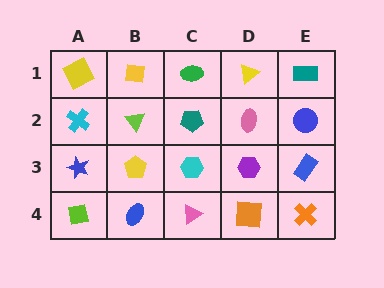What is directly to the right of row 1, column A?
A yellow square.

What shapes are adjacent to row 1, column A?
A cyan cross (row 2, column A), a yellow square (row 1, column B).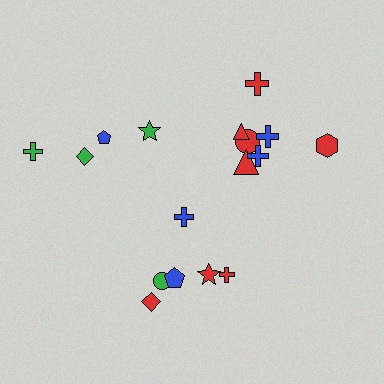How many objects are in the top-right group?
There are 7 objects.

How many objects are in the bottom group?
There are 6 objects.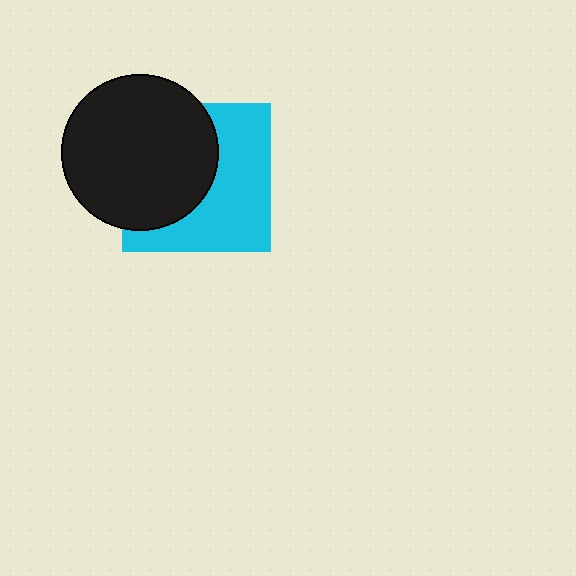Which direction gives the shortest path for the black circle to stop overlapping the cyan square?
Moving left gives the shortest separation.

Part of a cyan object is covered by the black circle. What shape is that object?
It is a square.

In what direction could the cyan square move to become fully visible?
The cyan square could move right. That would shift it out from behind the black circle entirely.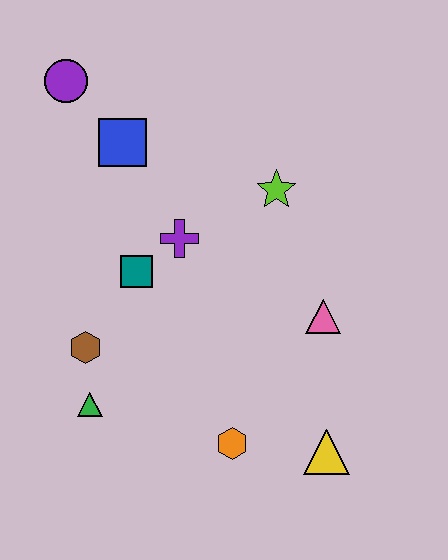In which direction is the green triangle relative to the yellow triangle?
The green triangle is to the left of the yellow triangle.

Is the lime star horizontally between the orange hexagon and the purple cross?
No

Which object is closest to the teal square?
The purple cross is closest to the teal square.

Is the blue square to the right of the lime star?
No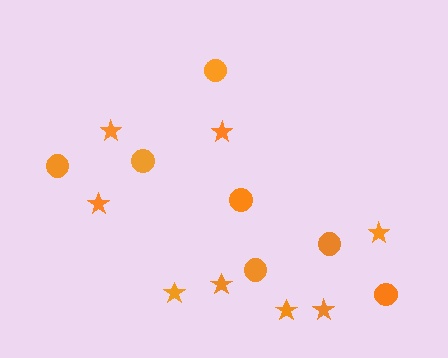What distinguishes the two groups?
There are 2 groups: one group of circles (7) and one group of stars (8).